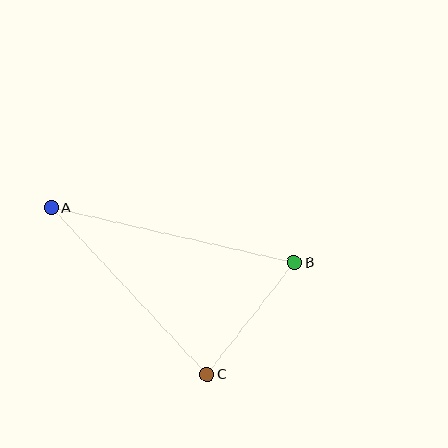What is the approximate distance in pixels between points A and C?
The distance between A and C is approximately 228 pixels.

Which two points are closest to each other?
Points B and C are closest to each other.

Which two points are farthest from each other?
Points A and B are farthest from each other.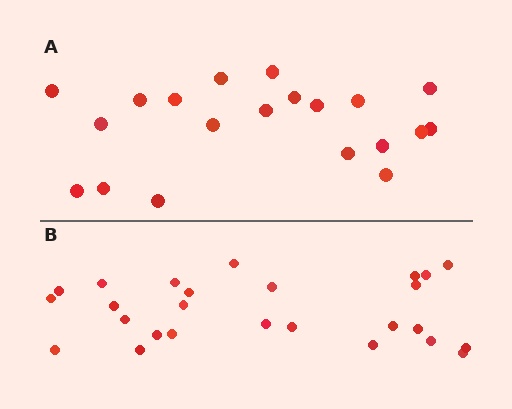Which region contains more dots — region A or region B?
Region B (the bottom region) has more dots.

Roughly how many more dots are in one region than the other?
Region B has about 6 more dots than region A.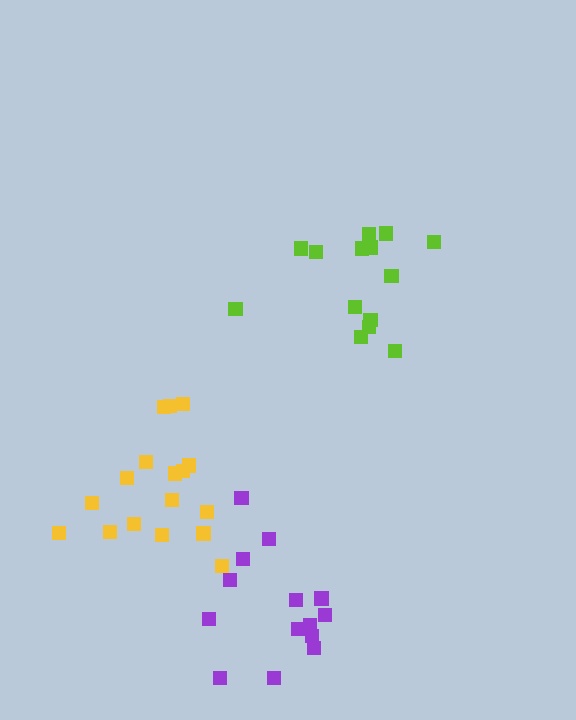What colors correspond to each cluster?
The clusters are colored: purple, yellow, lime.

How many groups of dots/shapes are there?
There are 3 groups.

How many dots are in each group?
Group 1: 14 dots, Group 2: 17 dots, Group 3: 14 dots (45 total).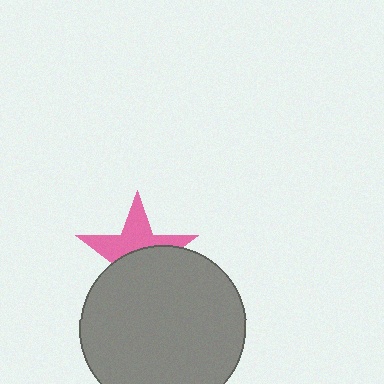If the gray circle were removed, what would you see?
You would see the complete pink star.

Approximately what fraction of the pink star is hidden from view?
Roughly 53% of the pink star is hidden behind the gray circle.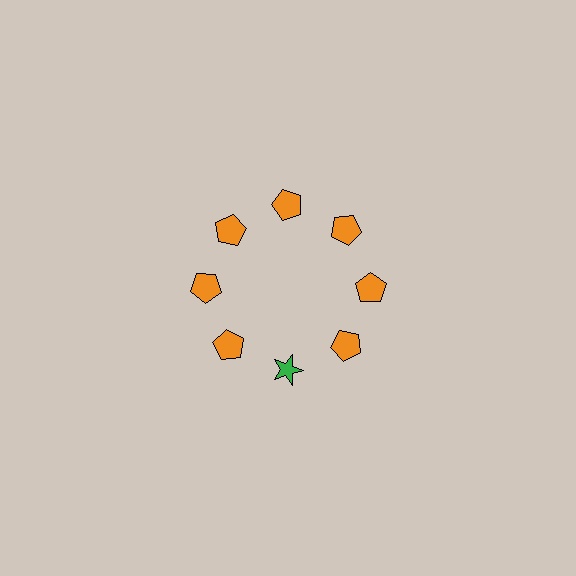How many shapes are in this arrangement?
There are 8 shapes arranged in a ring pattern.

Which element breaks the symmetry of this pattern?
The green star at roughly the 6 o'clock position breaks the symmetry. All other shapes are orange pentagons.